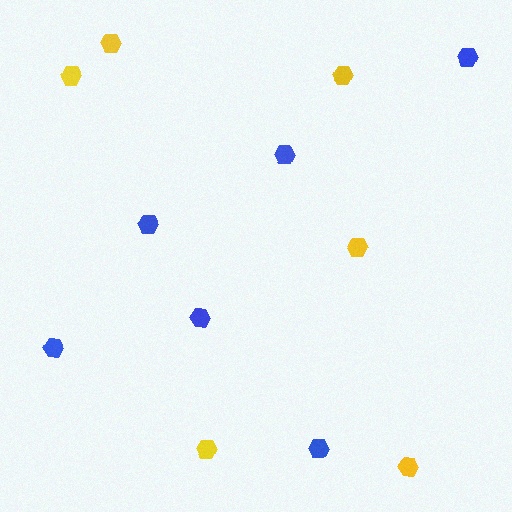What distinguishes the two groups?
There are 2 groups: one group of blue hexagons (6) and one group of yellow hexagons (6).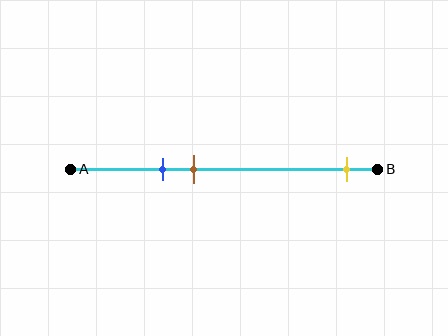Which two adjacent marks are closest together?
The blue and brown marks are the closest adjacent pair.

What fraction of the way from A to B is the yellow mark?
The yellow mark is approximately 90% (0.9) of the way from A to B.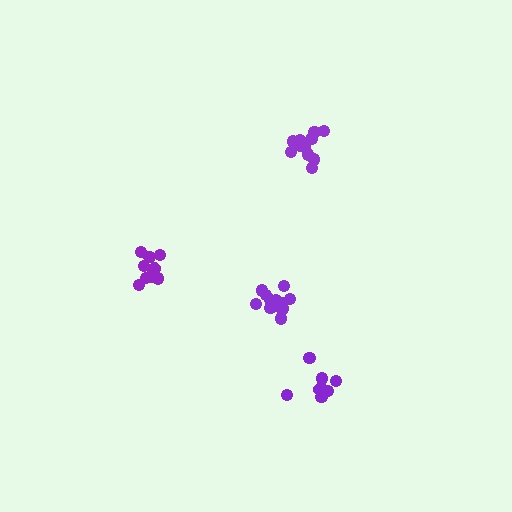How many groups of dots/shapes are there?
There are 4 groups.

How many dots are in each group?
Group 1: 11 dots, Group 2: 13 dots, Group 3: 12 dots, Group 4: 8 dots (44 total).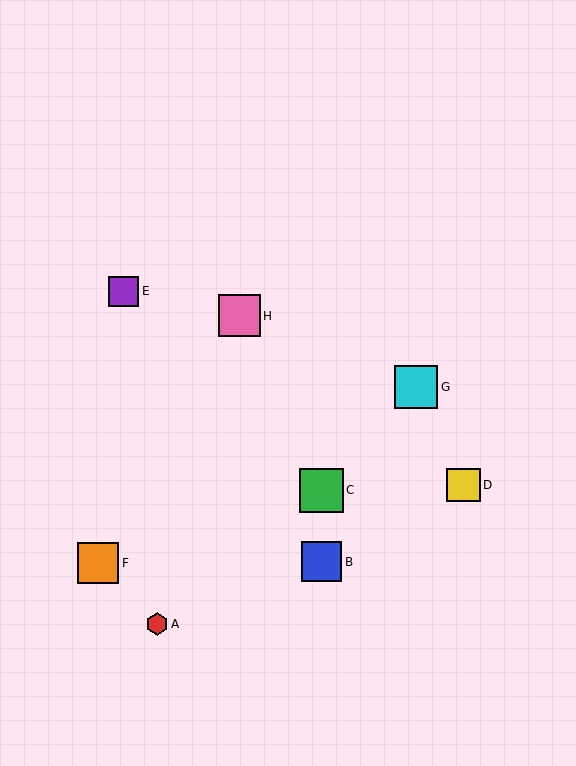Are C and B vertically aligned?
Yes, both are at x≈322.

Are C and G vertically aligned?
No, C is at x≈322 and G is at x≈416.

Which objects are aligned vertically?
Objects B, C are aligned vertically.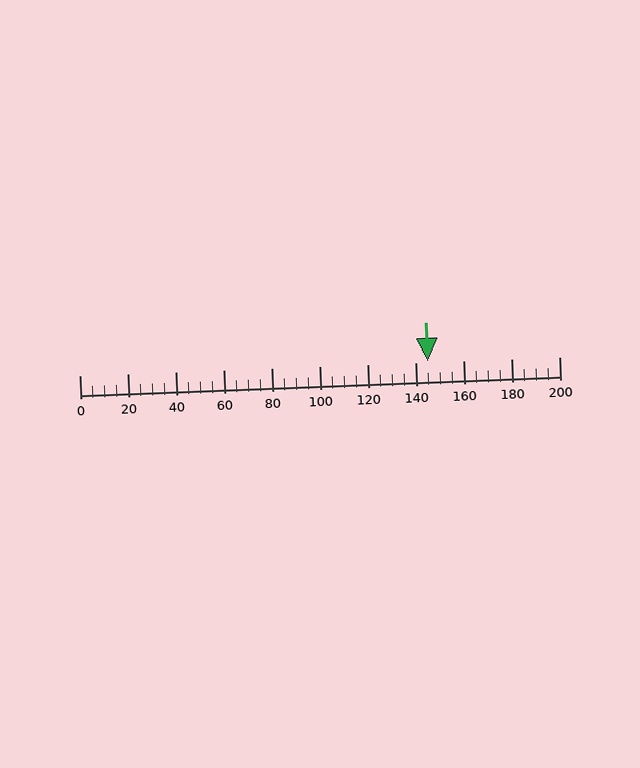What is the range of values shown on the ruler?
The ruler shows values from 0 to 200.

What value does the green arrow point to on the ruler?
The green arrow points to approximately 145.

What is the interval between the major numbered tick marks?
The major tick marks are spaced 20 units apart.